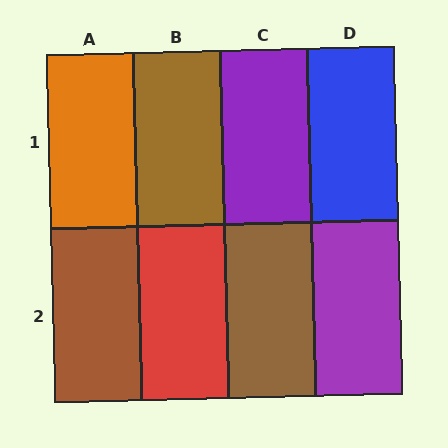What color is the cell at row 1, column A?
Orange.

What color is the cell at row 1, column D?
Blue.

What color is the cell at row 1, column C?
Purple.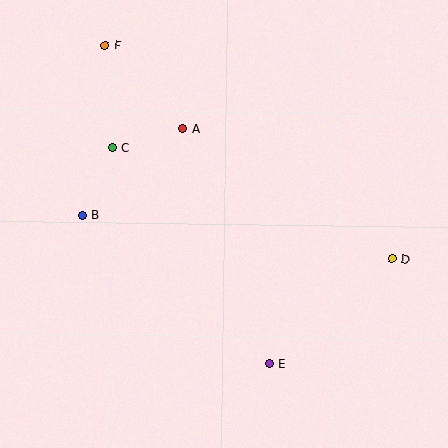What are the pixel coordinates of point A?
Point A is at (183, 129).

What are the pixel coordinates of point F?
Point F is at (105, 46).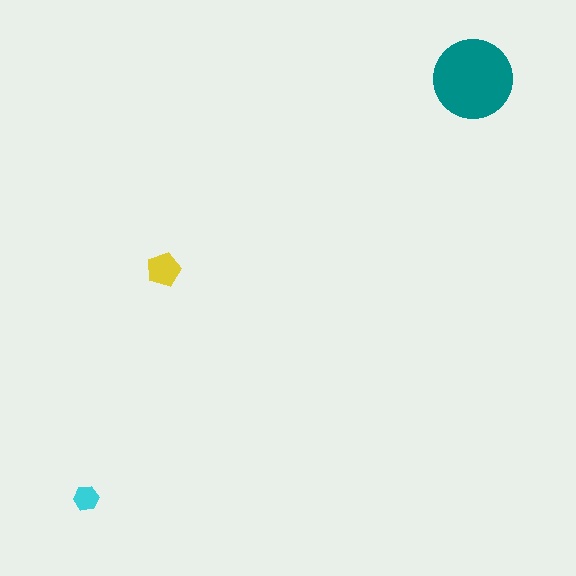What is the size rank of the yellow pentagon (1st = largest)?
2nd.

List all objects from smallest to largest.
The cyan hexagon, the yellow pentagon, the teal circle.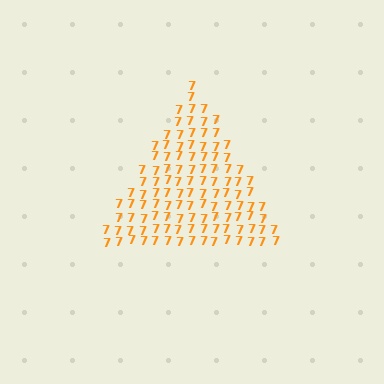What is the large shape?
The large shape is a triangle.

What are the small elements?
The small elements are digit 7's.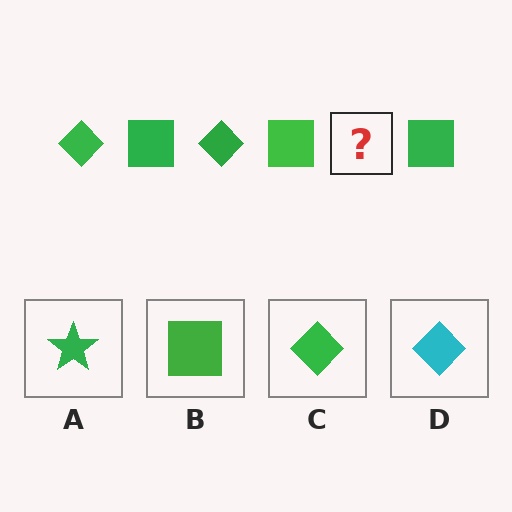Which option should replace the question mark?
Option C.